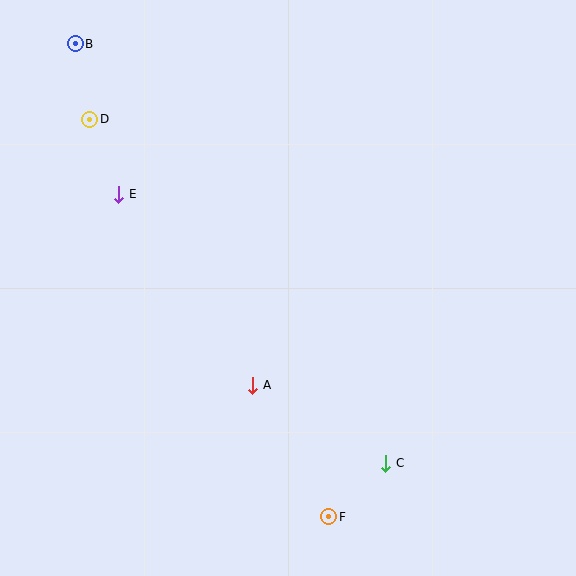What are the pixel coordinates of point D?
Point D is at (90, 119).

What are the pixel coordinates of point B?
Point B is at (75, 44).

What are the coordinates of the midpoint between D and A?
The midpoint between D and A is at (171, 252).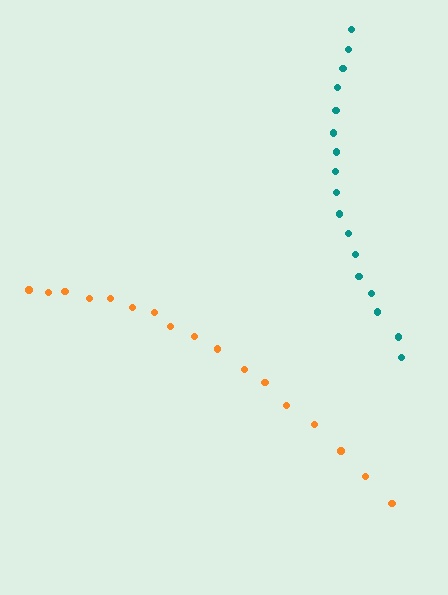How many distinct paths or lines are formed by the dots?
There are 2 distinct paths.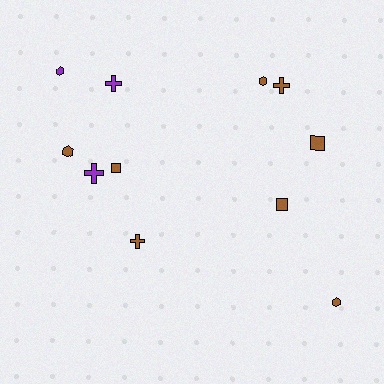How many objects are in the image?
There are 11 objects.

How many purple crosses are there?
There are 2 purple crosses.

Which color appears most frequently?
Brown, with 8 objects.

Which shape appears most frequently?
Hexagon, with 4 objects.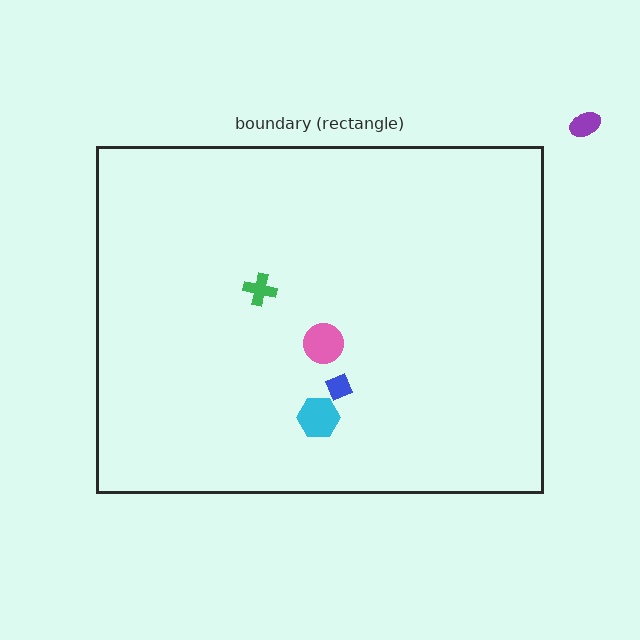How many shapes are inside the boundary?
4 inside, 1 outside.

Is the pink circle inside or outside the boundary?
Inside.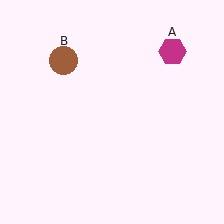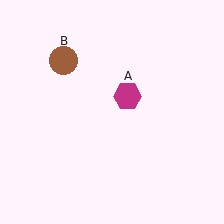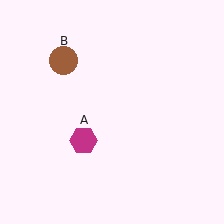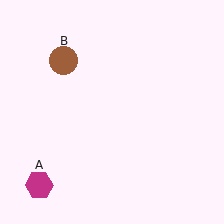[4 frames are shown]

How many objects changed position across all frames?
1 object changed position: magenta hexagon (object A).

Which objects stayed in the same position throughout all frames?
Brown circle (object B) remained stationary.